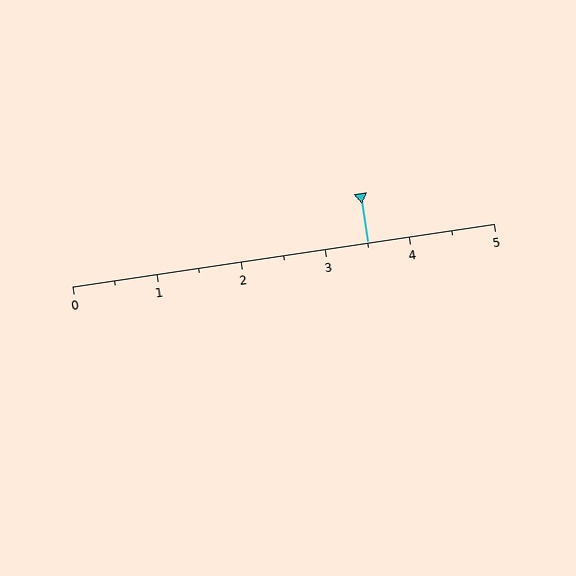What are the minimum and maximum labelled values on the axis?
The axis runs from 0 to 5.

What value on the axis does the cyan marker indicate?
The marker indicates approximately 3.5.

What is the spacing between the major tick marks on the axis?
The major ticks are spaced 1 apart.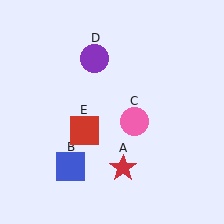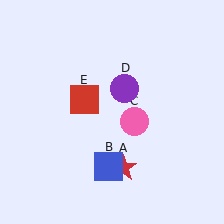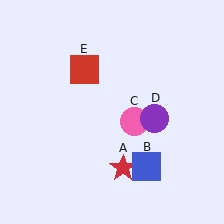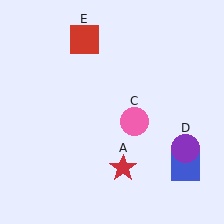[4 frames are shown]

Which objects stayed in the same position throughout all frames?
Red star (object A) and pink circle (object C) remained stationary.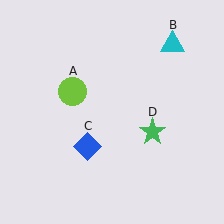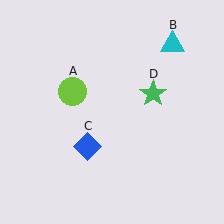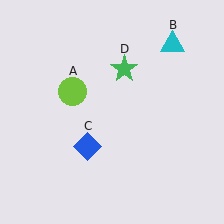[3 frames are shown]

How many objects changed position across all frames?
1 object changed position: green star (object D).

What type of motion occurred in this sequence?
The green star (object D) rotated counterclockwise around the center of the scene.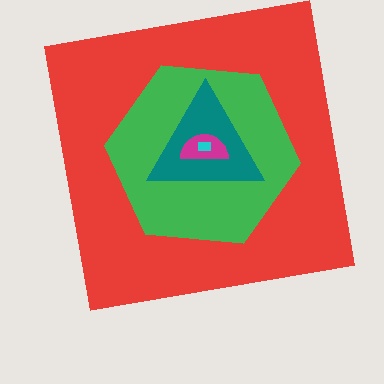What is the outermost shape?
The red square.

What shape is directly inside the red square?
The green hexagon.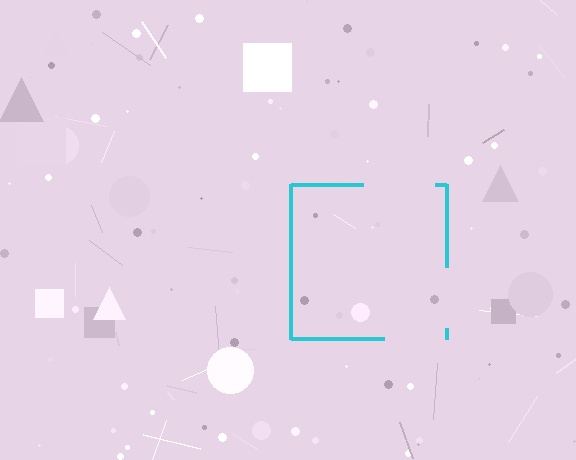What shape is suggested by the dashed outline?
The dashed outline suggests a square.